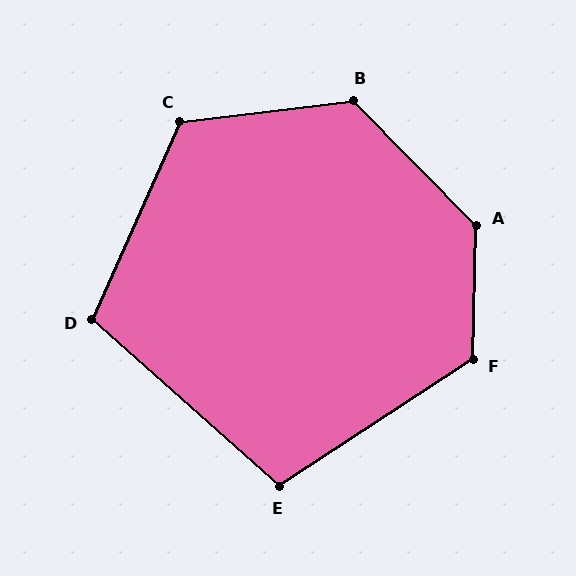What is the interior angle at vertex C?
Approximately 121 degrees (obtuse).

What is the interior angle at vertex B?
Approximately 128 degrees (obtuse).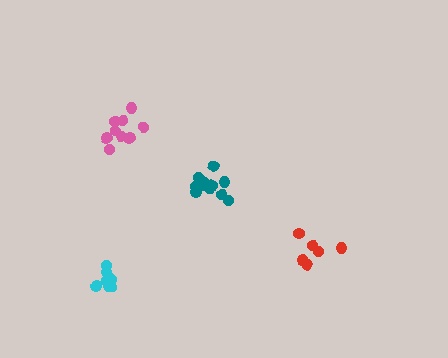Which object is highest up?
The pink cluster is topmost.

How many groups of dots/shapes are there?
There are 4 groups.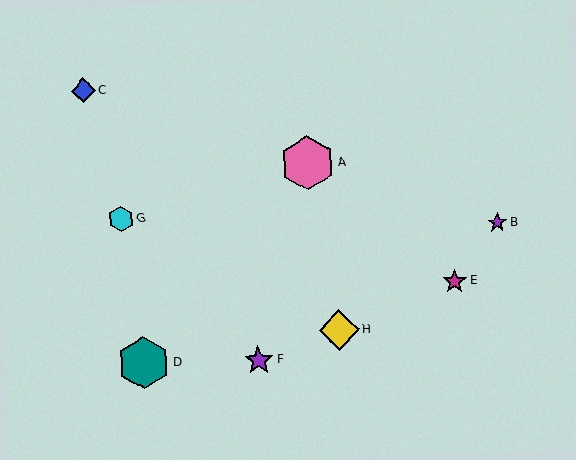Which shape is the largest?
The pink hexagon (labeled A) is the largest.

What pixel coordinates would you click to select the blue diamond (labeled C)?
Click at (83, 90) to select the blue diamond C.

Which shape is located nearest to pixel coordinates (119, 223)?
The cyan hexagon (labeled G) at (121, 219) is nearest to that location.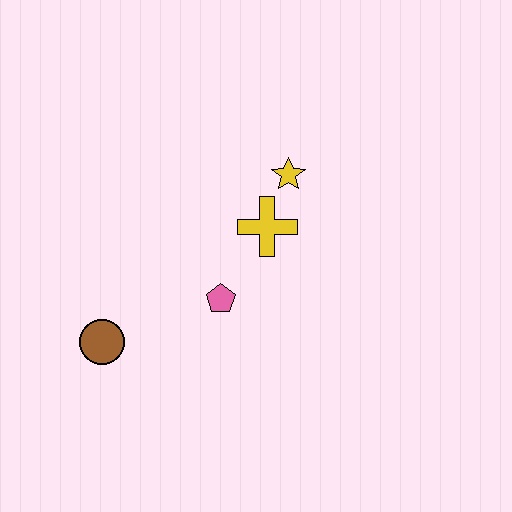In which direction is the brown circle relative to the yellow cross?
The brown circle is to the left of the yellow cross.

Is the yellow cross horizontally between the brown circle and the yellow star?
Yes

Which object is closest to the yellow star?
The yellow cross is closest to the yellow star.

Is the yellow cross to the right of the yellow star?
No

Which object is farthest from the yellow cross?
The brown circle is farthest from the yellow cross.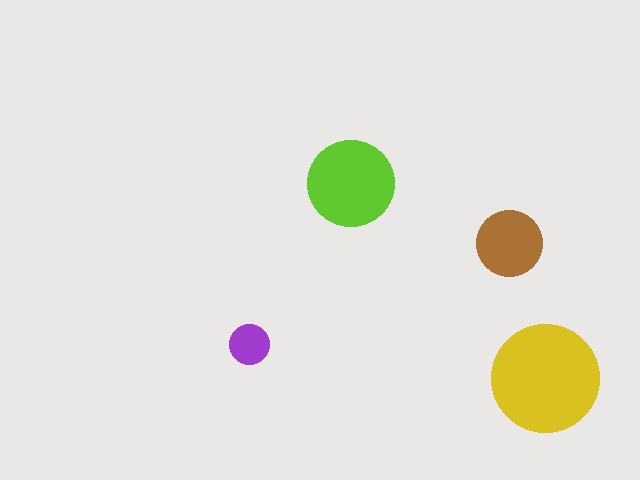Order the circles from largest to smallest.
the yellow one, the lime one, the brown one, the purple one.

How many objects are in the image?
There are 4 objects in the image.